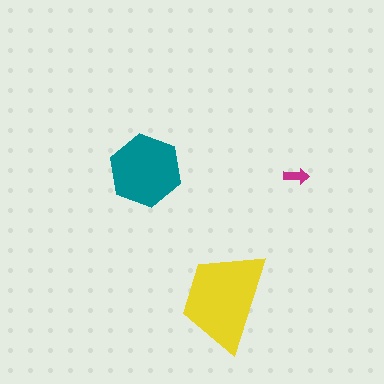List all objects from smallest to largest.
The magenta arrow, the teal hexagon, the yellow trapezoid.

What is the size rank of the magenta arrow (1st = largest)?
3rd.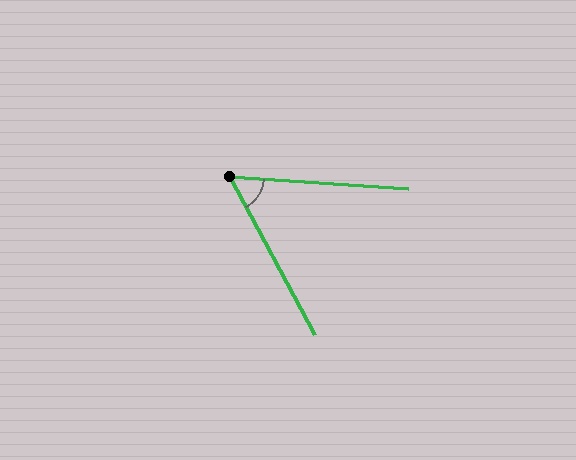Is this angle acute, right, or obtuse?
It is acute.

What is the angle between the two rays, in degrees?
Approximately 58 degrees.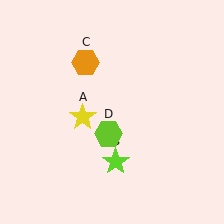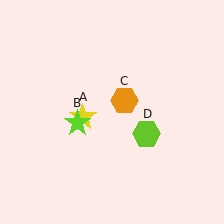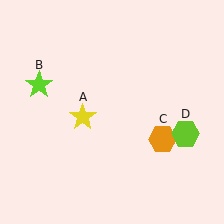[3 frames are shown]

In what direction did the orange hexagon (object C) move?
The orange hexagon (object C) moved down and to the right.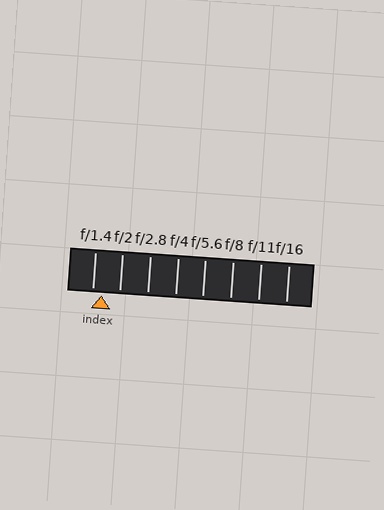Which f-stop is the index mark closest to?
The index mark is closest to f/1.4.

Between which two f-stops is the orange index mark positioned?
The index mark is between f/1.4 and f/2.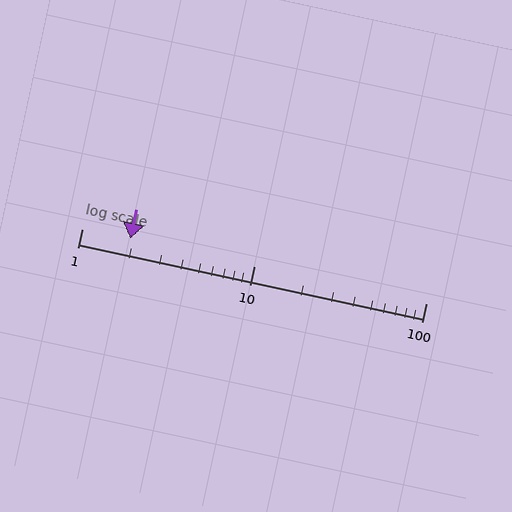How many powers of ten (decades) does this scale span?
The scale spans 2 decades, from 1 to 100.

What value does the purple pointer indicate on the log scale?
The pointer indicates approximately 1.9.